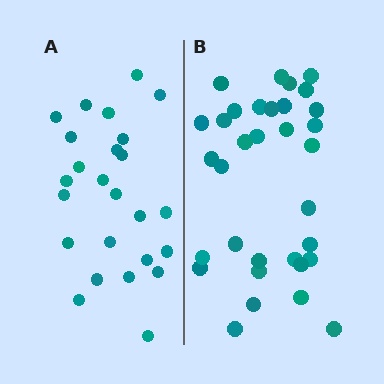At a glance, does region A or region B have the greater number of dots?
Region B (the right region) has more dots.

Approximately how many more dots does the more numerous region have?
Region B has roughly 8 or so more dots than region A.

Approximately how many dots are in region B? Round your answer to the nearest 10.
About 30 dots. (The exact count is 33, which rounds to 30.)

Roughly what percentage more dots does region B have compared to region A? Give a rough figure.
About 30% more.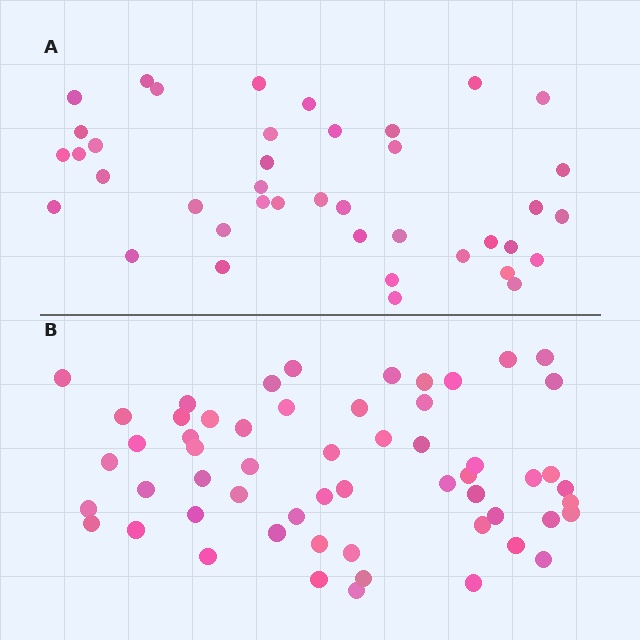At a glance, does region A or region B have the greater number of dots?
Region B (the bottom region) has more dots.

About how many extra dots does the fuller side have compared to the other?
Region B has approximately 15 more dots than region A.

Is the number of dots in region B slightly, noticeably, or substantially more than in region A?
Region B has noticeably more, but not dramatically so. The ratio is roughly 1.4 to 1.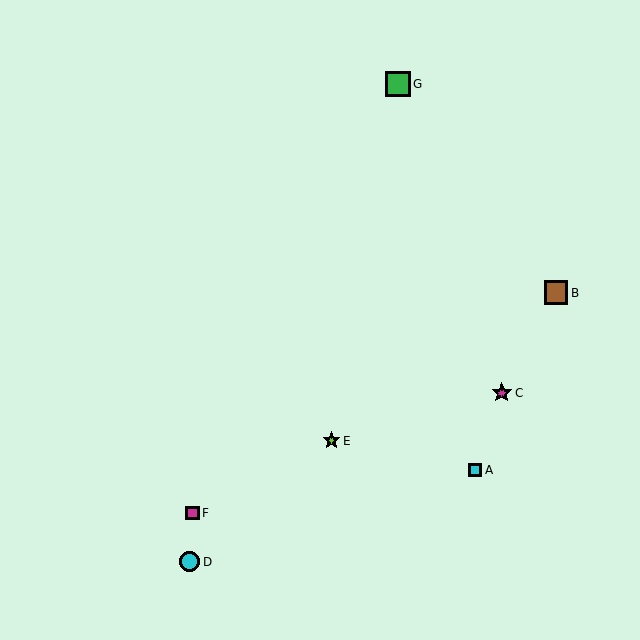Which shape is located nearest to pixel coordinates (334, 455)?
The lime star (labeled E) at (332, 441) is nearest to that location.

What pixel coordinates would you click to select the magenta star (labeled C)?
Click at (502, 393) to select the magenta star C.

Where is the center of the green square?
The center of the green square is at (398, 84).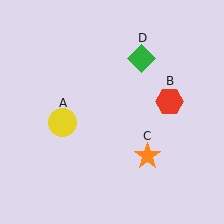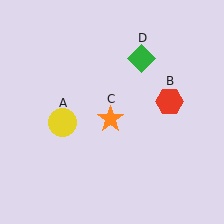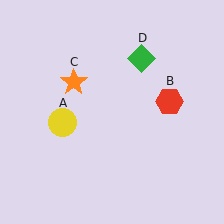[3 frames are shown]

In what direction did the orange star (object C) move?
The orange star (object C) moved up and to the left.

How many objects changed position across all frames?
1 object changed position: orange star (object C).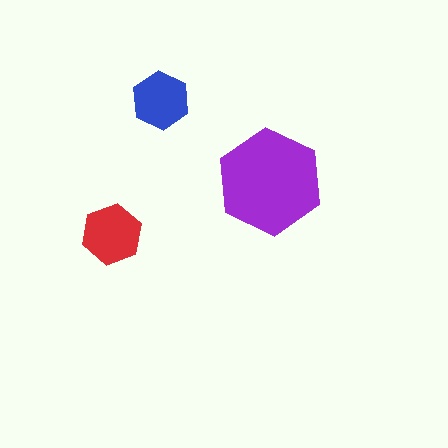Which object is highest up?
The blue hexagon is topmost.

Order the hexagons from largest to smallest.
the purple one, the red one, the blue one.